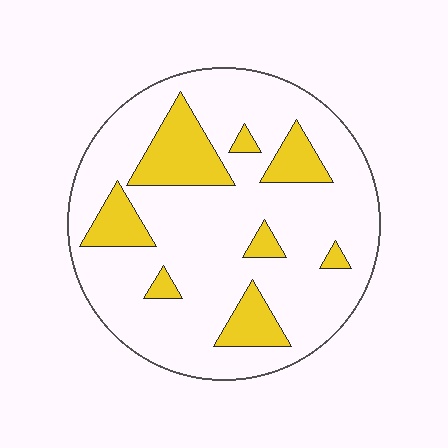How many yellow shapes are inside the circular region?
8.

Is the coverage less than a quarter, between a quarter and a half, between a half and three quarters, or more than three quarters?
Less than a quarter.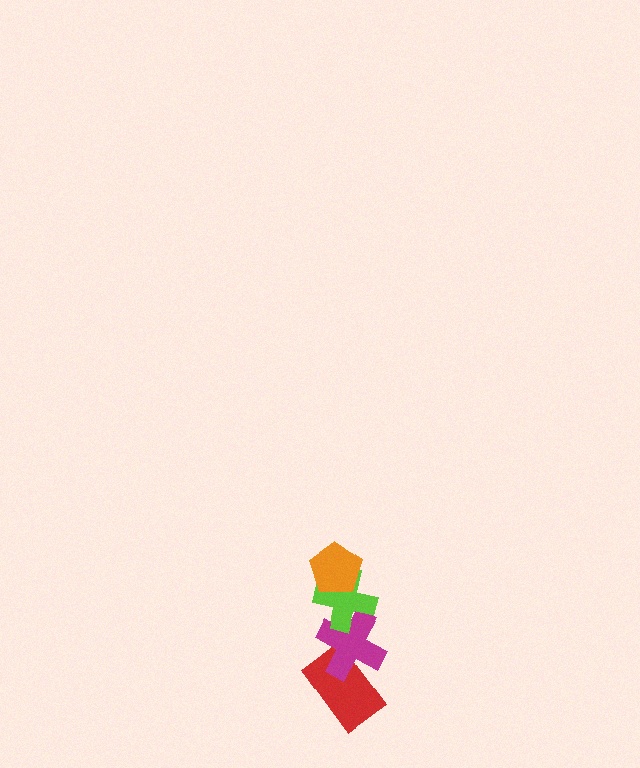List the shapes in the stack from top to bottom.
From top to bottom: the orange pentagon, the lime cross, the magenta cross, the red rectangle.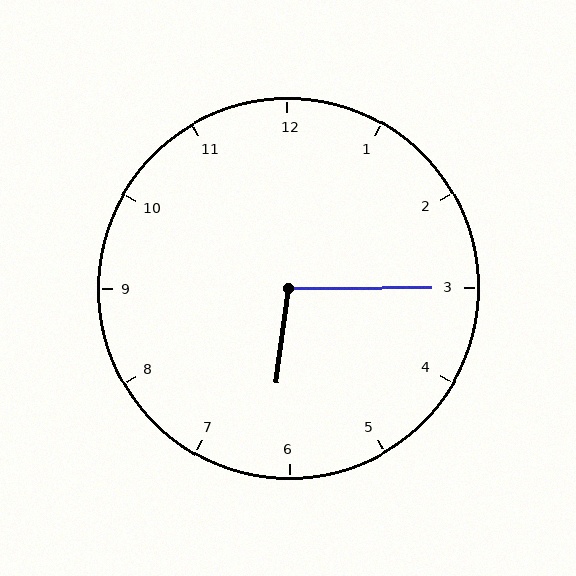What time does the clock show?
6:15.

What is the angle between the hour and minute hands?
Approximately 98 degrees.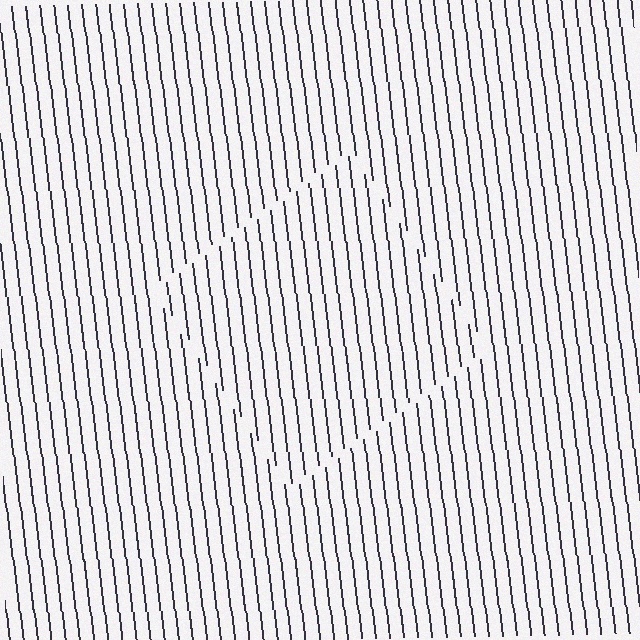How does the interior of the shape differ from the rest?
The interior of the shape contains the same grating, shifted by half a period — the contour is defined by the phase discontinuity where line-ends from the inner and outer gratings abut.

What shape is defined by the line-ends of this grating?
An illusory square. The interior of the shape contains the same grating, shifted by half a period — the contour is defined by the phase discontinuity where line-ends from the inner and outer gratings abut.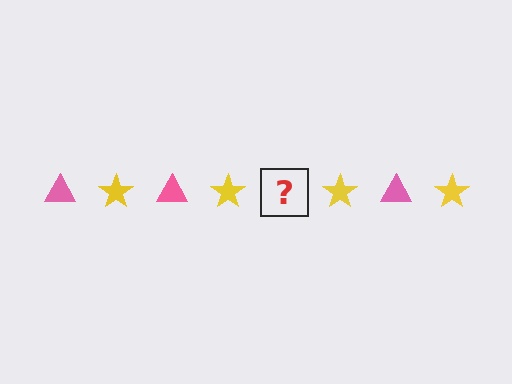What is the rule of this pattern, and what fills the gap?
The rule is that the pattern alternates between pink triangle and yellow star. The gap should be filled with a pink triangle.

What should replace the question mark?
The question mark should be replaced with a pink triangle.